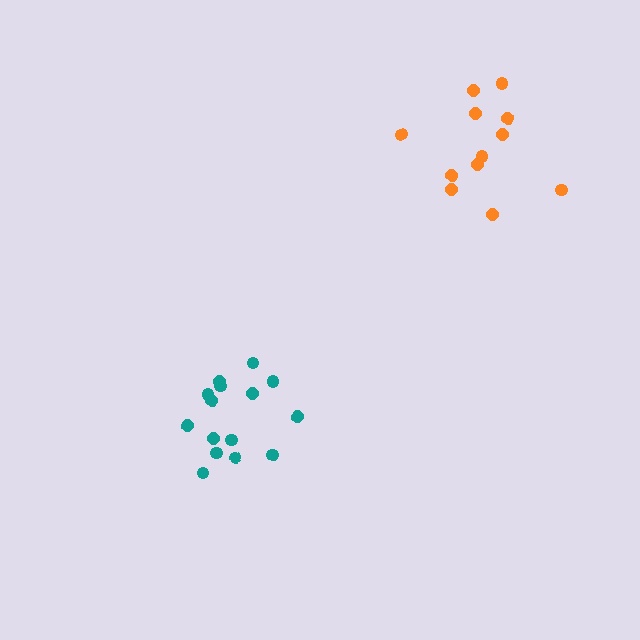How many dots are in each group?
Group 1: 12 dots, Group 2: 15 dots (27 total).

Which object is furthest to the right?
The orange cluster is rightmost.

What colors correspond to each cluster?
The clusters are colored: orange, teal.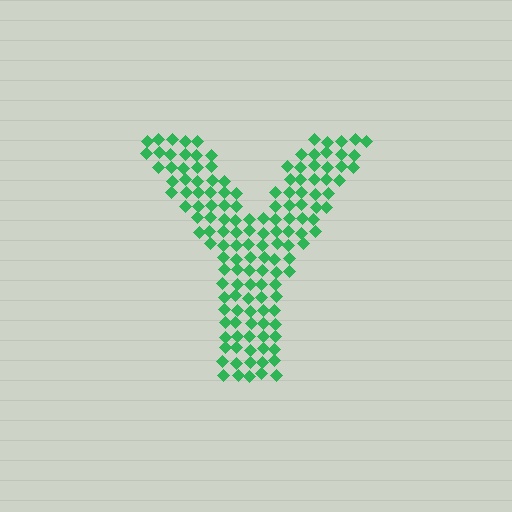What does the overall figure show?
The overall figure shows the letter Y.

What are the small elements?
The small elements are diamonds.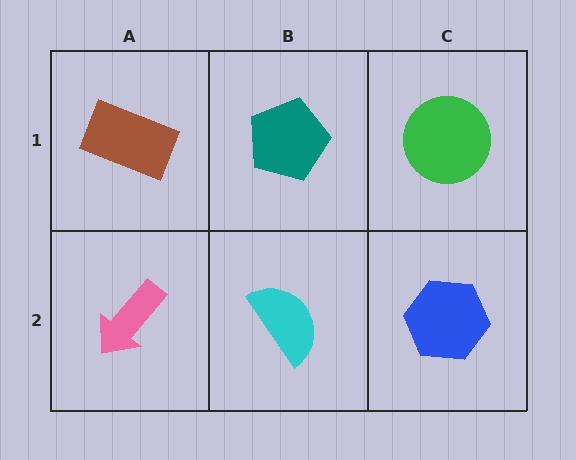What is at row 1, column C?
A green circle.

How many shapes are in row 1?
3 shapes.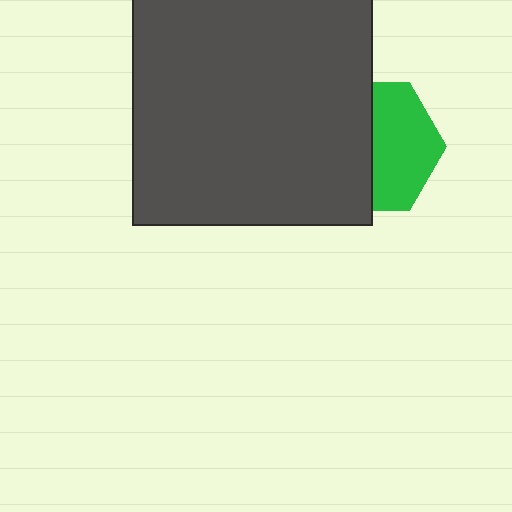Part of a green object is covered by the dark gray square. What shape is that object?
It is a hexagon.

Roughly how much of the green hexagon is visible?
About half of it is visible (roughly 49%).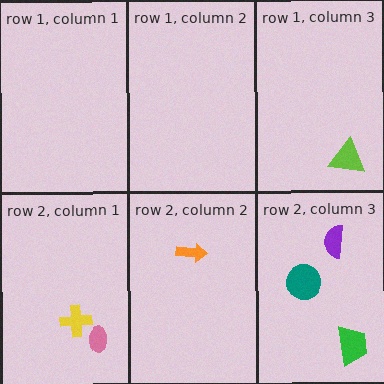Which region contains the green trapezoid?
The row 2, column 3 region.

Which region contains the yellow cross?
The row 2, column 1 region.